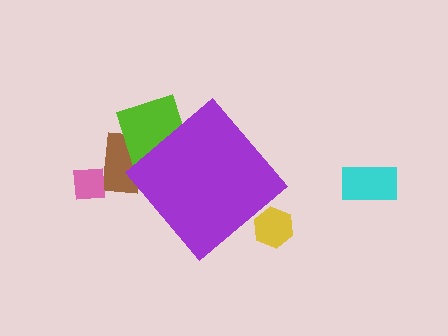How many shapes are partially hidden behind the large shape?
3 shapes are partially hidden.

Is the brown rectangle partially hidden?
Yes, the brown rectangle is partially hidden behind the purple diamond.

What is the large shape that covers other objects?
A purple diamond.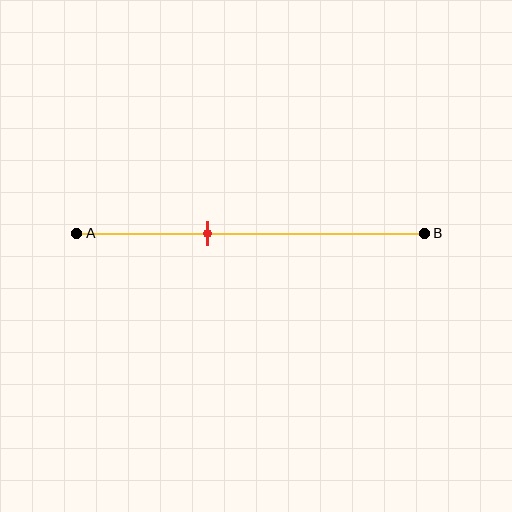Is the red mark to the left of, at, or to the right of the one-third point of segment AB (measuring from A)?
The red mark is to the right of the one-third point of segment AB.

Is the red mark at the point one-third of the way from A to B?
No, the mark is at about 40% from A, not at the 33% one-third point.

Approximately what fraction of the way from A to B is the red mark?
The red mark is approximately 40% of the way from A to B.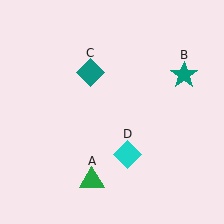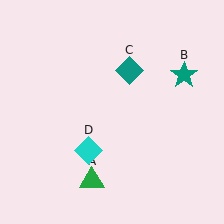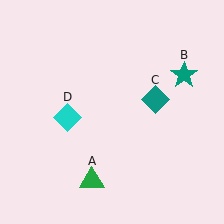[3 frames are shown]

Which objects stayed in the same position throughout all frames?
Green triangle (object A) and teal star (object B) remained stationary.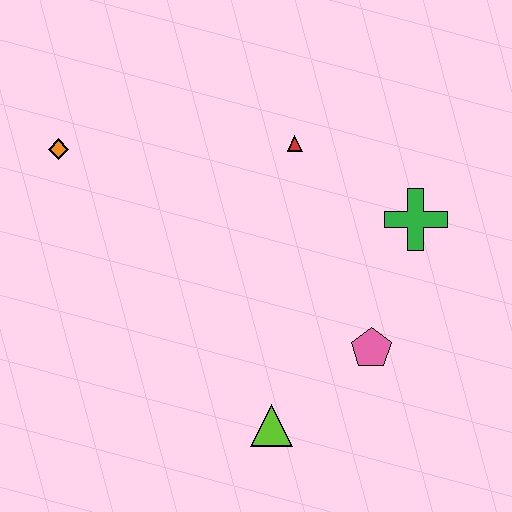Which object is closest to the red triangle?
The green cross is closest to the red triangle.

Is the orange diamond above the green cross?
Yes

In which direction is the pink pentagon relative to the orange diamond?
The pink pentagon is to the right of the orange diamond.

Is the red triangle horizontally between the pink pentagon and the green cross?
No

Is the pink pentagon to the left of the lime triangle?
No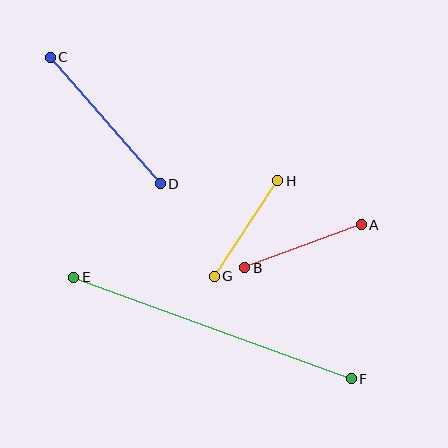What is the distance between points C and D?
The distance is approximately 168 pixels.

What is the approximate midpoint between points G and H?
The midpoint is at approximately (246, 228) pixels.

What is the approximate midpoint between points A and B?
The midpoint is at approximately (303, 246) pixels.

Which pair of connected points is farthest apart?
Points E and F are farthest apart.